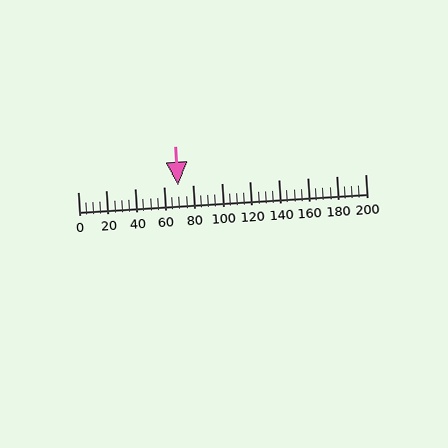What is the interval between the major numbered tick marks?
The major tick marks are spaced 20 units apart.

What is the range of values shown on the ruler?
The ruler shows values from 0 to 200.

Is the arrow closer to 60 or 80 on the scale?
The arrow is closer to 80.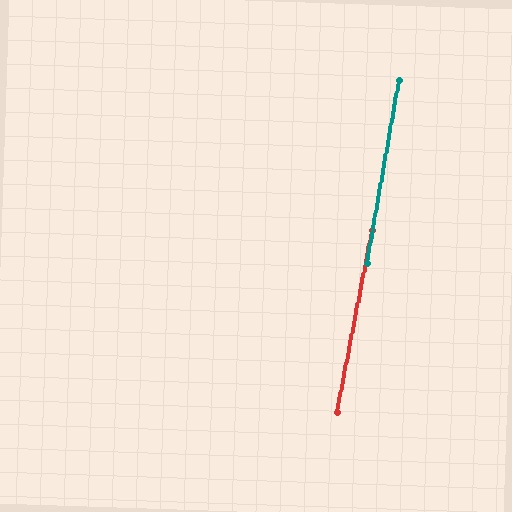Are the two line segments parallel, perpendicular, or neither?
Parallel — their directions differ by only 1.3°.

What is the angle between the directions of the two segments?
Approximately 1 degree.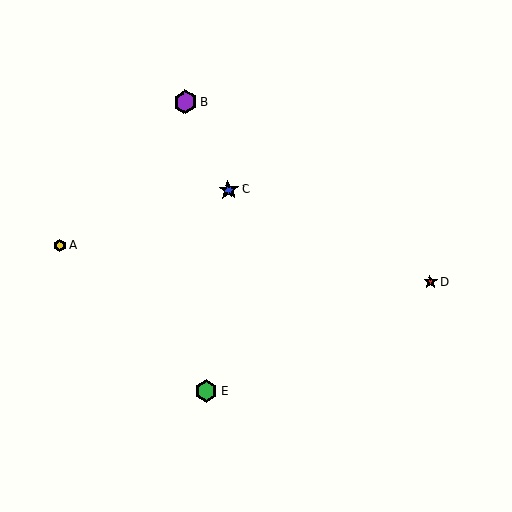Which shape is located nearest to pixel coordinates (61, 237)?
The yellow hexagon (labeled A) at (60, 246) is nearest to that location.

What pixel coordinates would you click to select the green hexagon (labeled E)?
Click at (206, 391) to select the green hexagon E.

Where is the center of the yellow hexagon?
The center of the yellow hexagon is at (60, 246).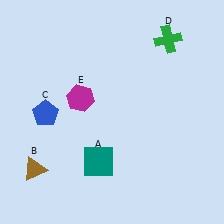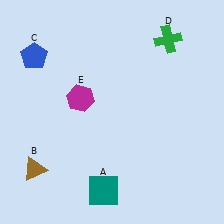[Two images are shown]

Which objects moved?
The objects that moved are: the teal square (A), the blue pentagon (C).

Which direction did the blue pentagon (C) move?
The blue pentagon (C) moved up.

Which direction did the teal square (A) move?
The teal square (A) moved down.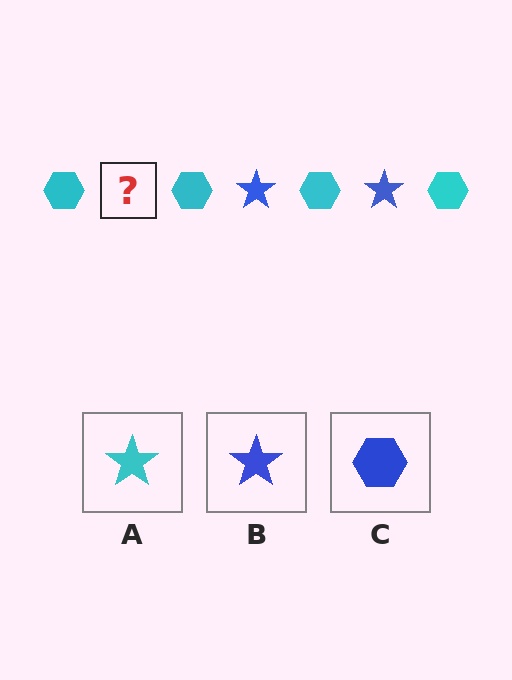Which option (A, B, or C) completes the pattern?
B.